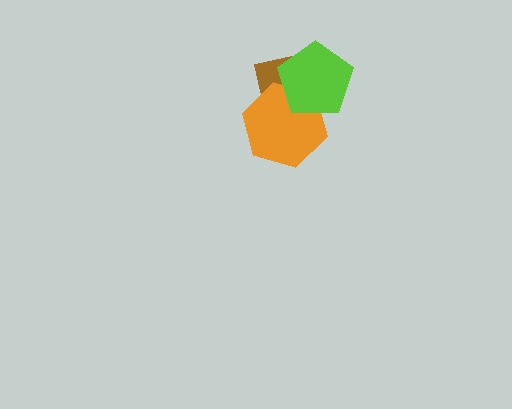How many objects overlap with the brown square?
2 objects overlap with the brown square.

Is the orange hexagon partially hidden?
Yes, it is partially covered by another shape.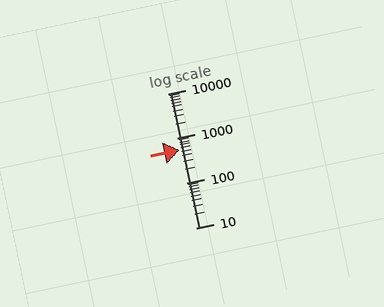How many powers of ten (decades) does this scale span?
The scale spans 3 decades, from 10 to 10000.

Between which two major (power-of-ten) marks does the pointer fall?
The pointer is between 100 and 1000.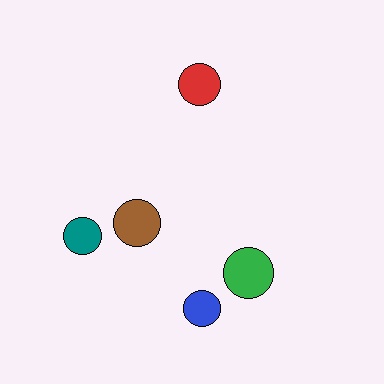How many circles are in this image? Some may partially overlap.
There are 5 circles.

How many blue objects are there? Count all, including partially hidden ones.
There is 1 blue object.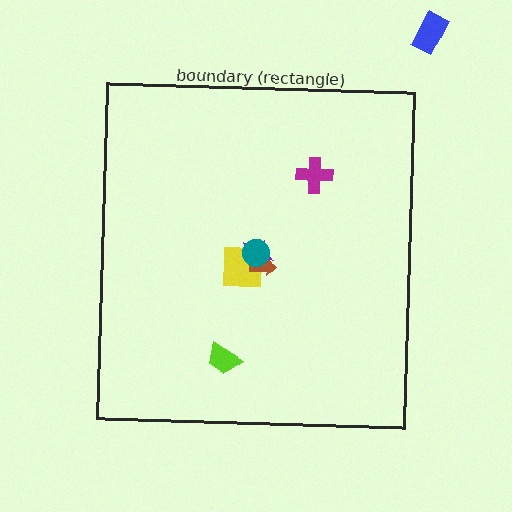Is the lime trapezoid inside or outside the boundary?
Inside.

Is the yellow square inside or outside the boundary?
Inside.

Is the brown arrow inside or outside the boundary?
Inside.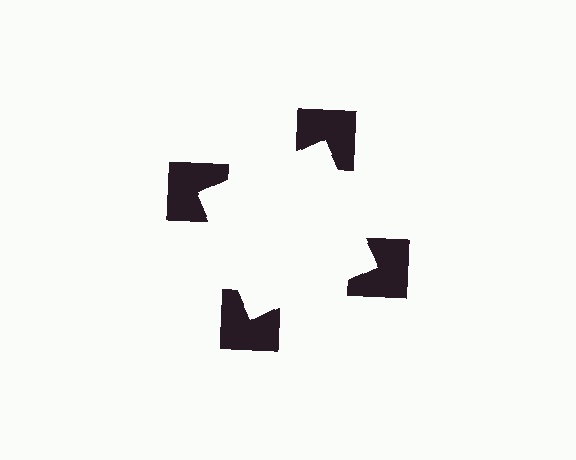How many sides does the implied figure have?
4 sides.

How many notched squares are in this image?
There are 4 — one at each vertex of the illusory square.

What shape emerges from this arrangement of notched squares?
An illusory square — its edges are inferred from the aligned wedge cuts in the notched squares, not physically drawn.